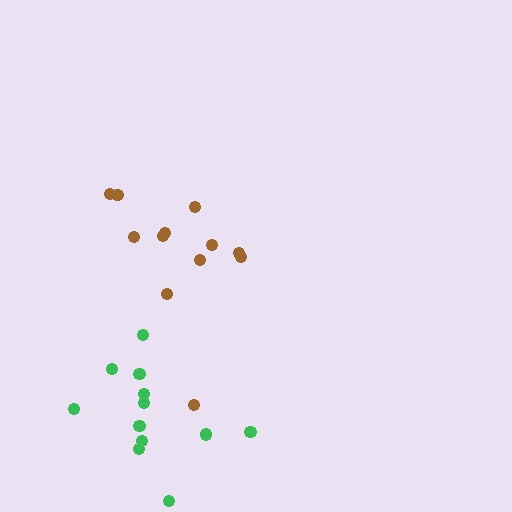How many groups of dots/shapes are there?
There are 2 groups.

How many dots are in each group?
Group 1: 12 dots, Group 2: 12 dots (24 total).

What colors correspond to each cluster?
The clusters are colored: brown, green.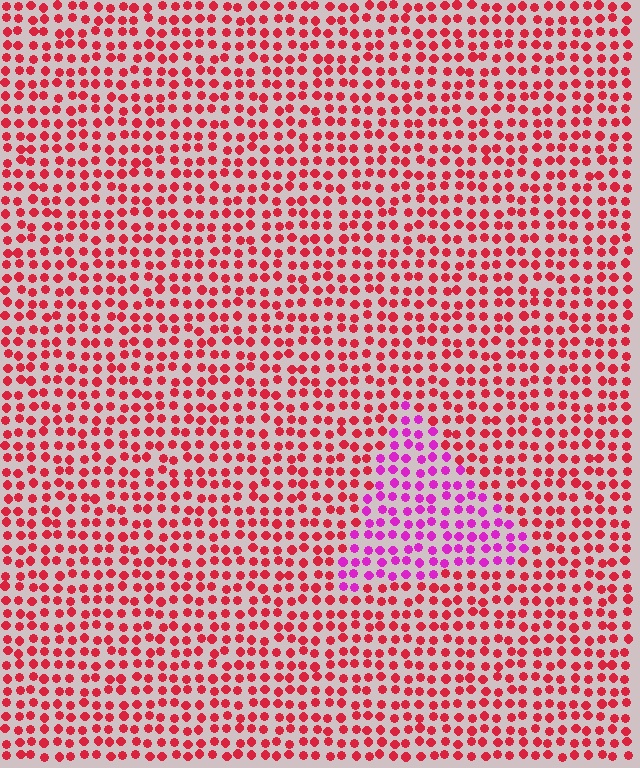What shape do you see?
I see a triangle.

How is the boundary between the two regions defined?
The boundary is defined purely by a slight shift in hue (about 46 degrees). Spacing, size, and orientation are identical on both sides.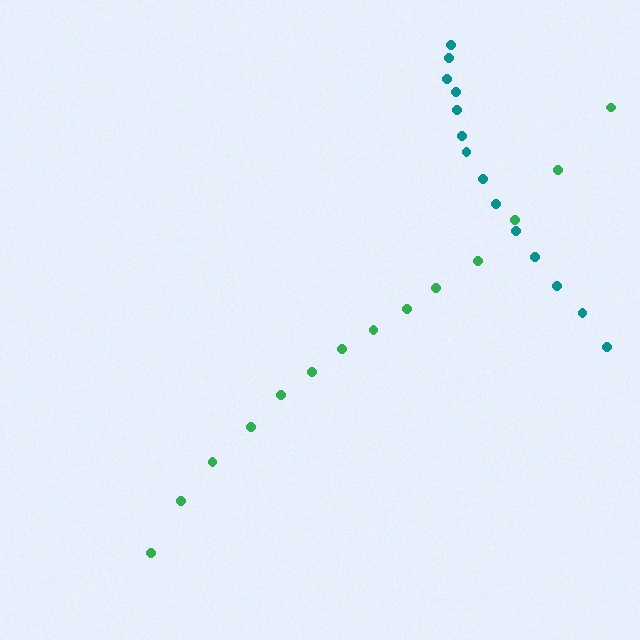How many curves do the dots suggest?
There are 2 distinct paths.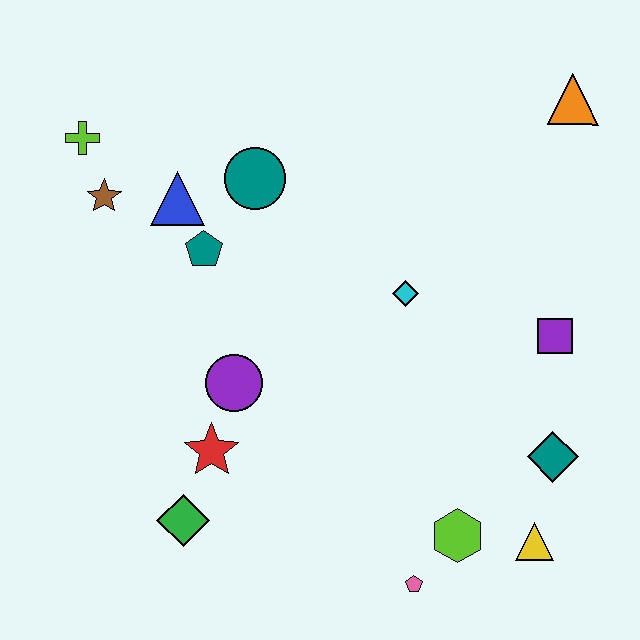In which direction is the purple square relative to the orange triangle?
The purple square is below the orange triangle.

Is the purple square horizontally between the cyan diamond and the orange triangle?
Yes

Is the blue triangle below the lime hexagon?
No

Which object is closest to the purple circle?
The red star is closest to the purple circle.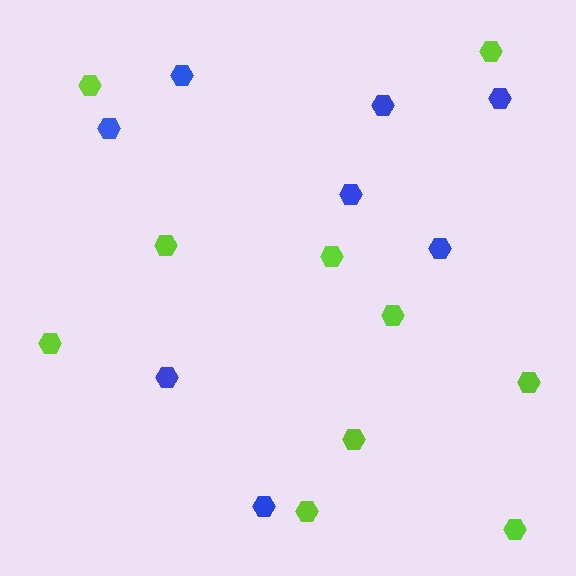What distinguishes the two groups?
There are 2 groups: one group of blue hexagons (8) and one group of lime hexagons (10).